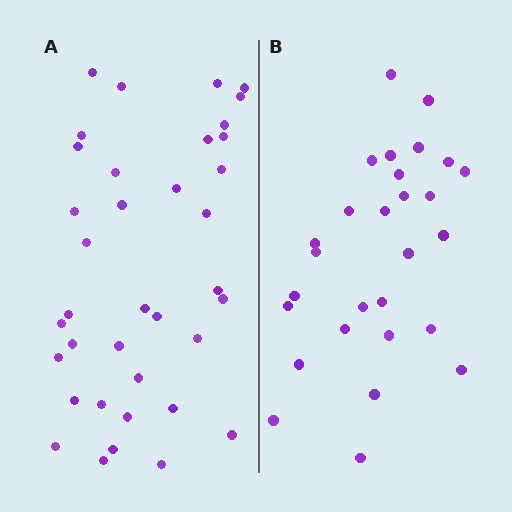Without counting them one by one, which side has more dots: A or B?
Region A (the left region) has more dots.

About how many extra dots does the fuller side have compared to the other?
Region A has roughly 8 or so more dots than region B.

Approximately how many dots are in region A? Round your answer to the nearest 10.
About 40 dots. (The exact count is 37, which rounds to 40.)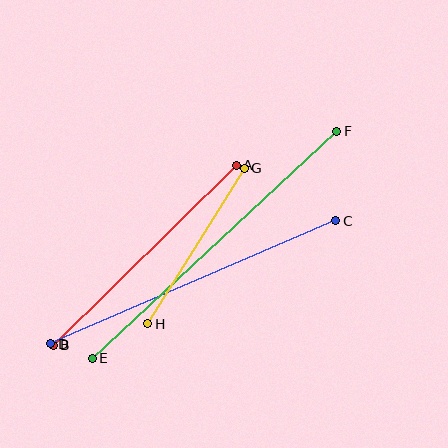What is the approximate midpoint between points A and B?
The midpoint is at approximately (145, 255) pixels.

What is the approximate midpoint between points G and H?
The midpoint is at approximately (196, 246) pixels.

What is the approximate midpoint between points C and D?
The midpoint is at approximately (193, 282) pixels.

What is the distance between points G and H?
The distance is approximately 183 pixels.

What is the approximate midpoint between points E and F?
The midpoint is at approximately (215, 245) pixels.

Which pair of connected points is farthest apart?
Points E and F are farthest apart.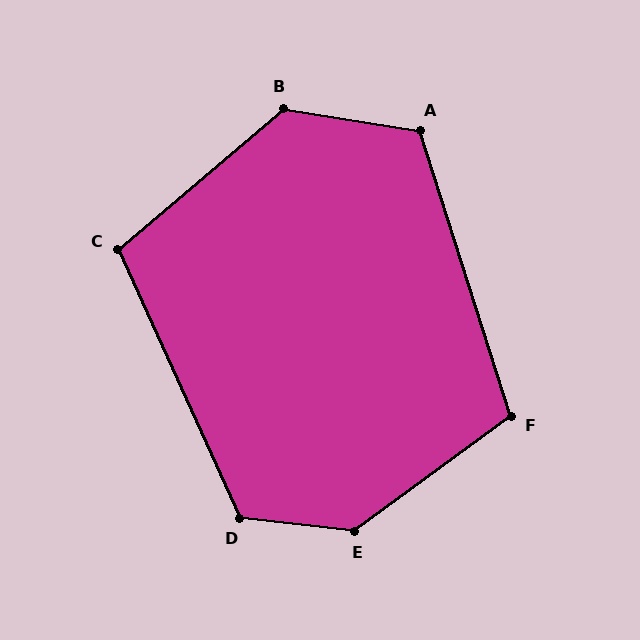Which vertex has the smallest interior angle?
C, at approximately 106 degrees.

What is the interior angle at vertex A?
Approximately 117 degrees (obtuse).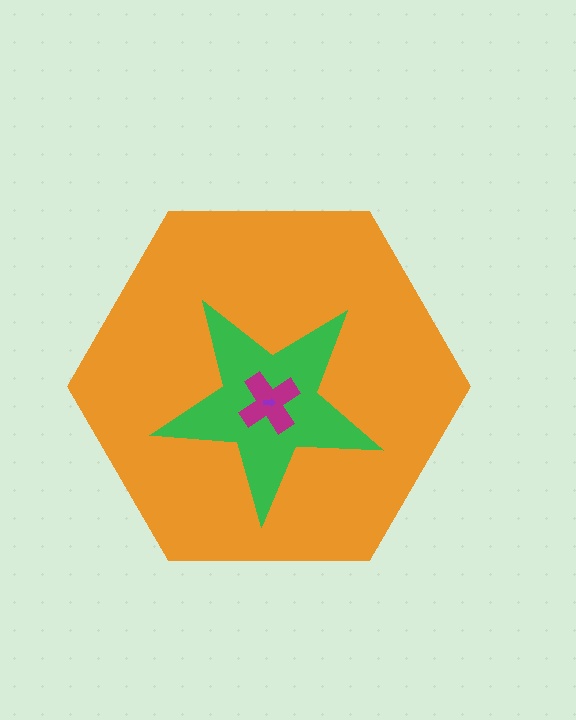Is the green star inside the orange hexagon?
Yes.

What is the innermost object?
The purple arrow.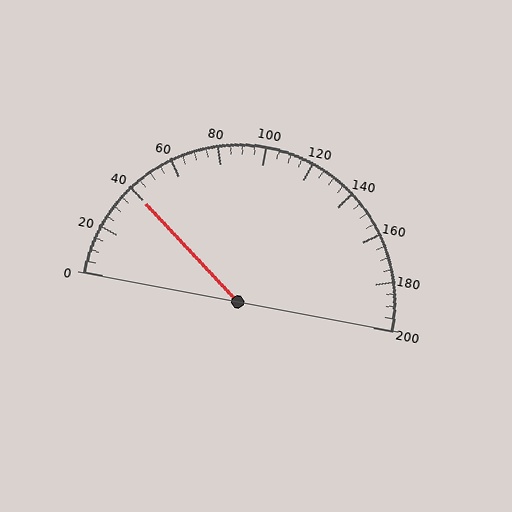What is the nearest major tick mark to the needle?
The nearest major tick mark is 40.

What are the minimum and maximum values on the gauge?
The gauge ranges from 0 to 200.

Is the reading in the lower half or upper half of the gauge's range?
The reading is in the lower half of the range (0 to 200).